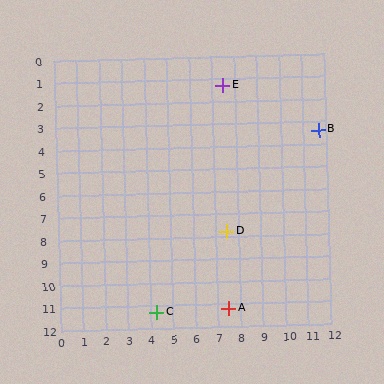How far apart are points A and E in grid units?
Points A and E are about 9.9 grid units apart.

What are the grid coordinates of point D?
Point D is at approximately (7.5, 7.8).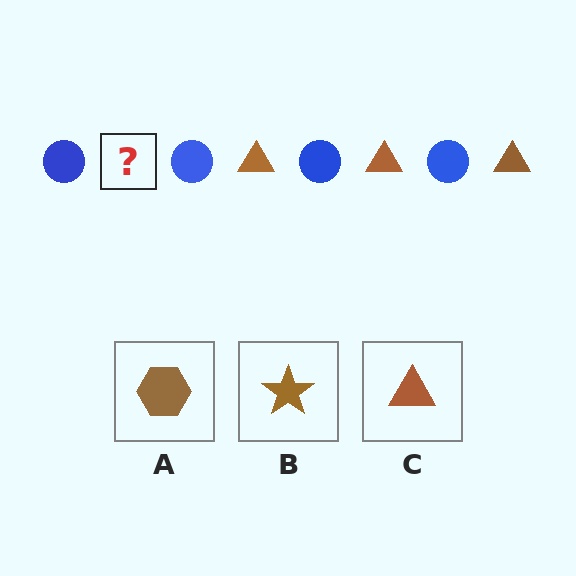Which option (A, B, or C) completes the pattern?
C.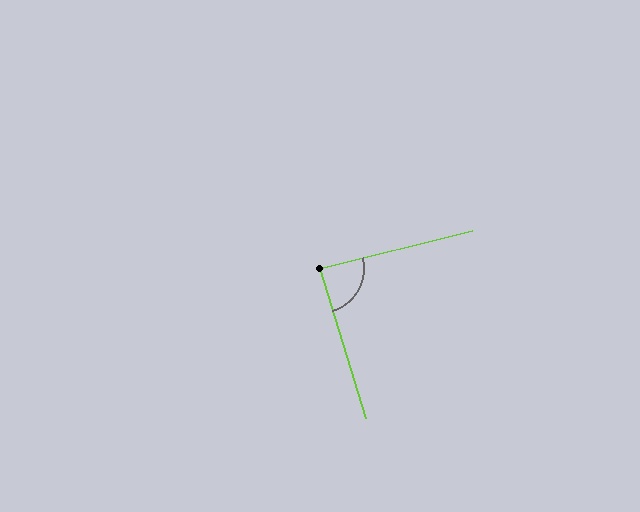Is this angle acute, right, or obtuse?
It is approximately a right angle.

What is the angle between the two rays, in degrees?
Approximately 87 degrees.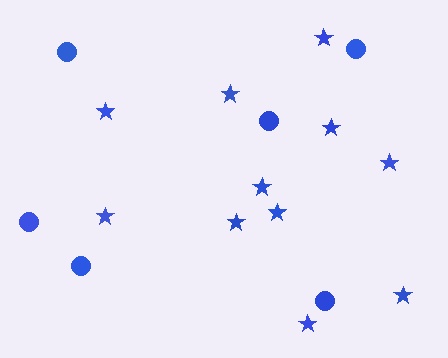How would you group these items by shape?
There are 2 groups: one group of circles (6) and one group of stars (11).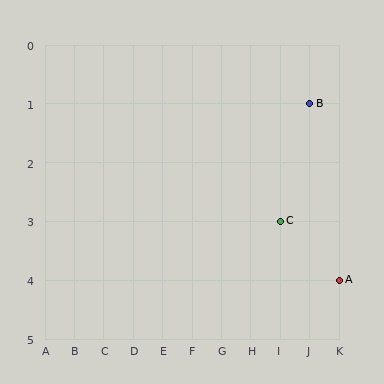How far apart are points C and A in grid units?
Points C and A are 2 columns and 1 row apart (about 2.2 grid units diagonally).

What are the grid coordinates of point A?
Point A is at grid coordinates (K, 4).